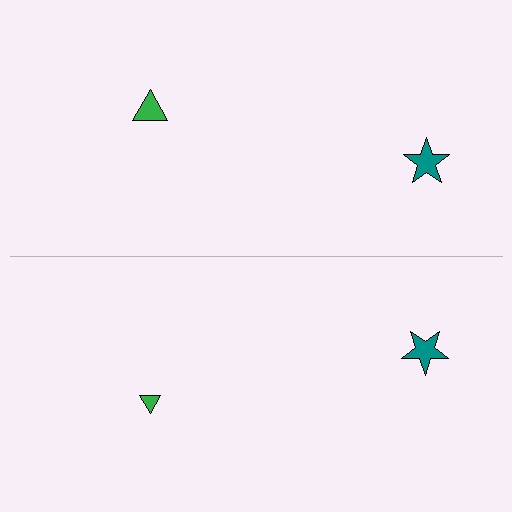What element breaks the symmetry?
The green triangle on the bottom side has a different size than its mirror counterpart.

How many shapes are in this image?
There are 4 shapes in this image.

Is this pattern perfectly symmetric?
No, the pattern is not perfectly symmetric. The green triangle on the bottom side has a different size than its mirror counterpart.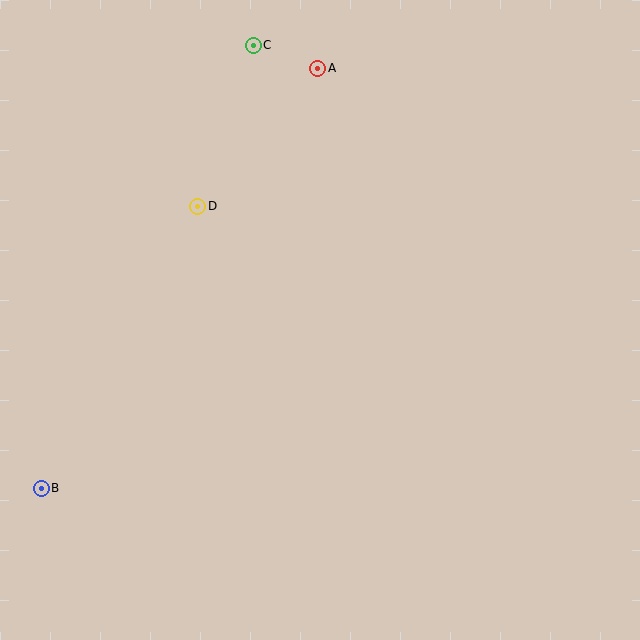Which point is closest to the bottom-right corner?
Point B is closest to the bottom-right corner.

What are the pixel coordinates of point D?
Point D is at (198, 206).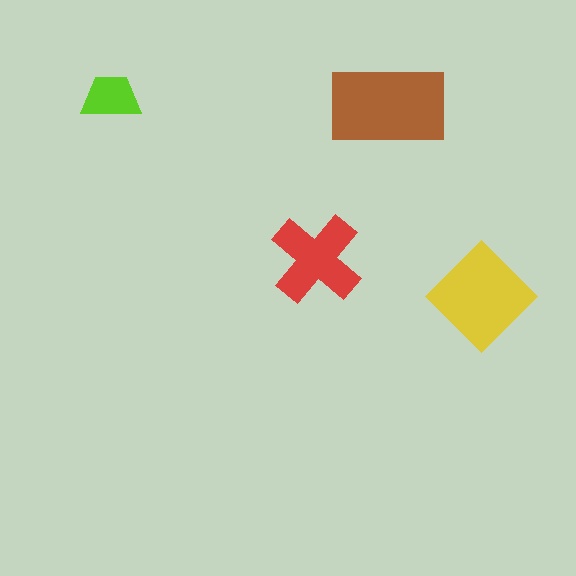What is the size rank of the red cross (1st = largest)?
3rd.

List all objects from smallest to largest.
The lime trapezoid, the red cross, the yellow diamond, the brown rectangle.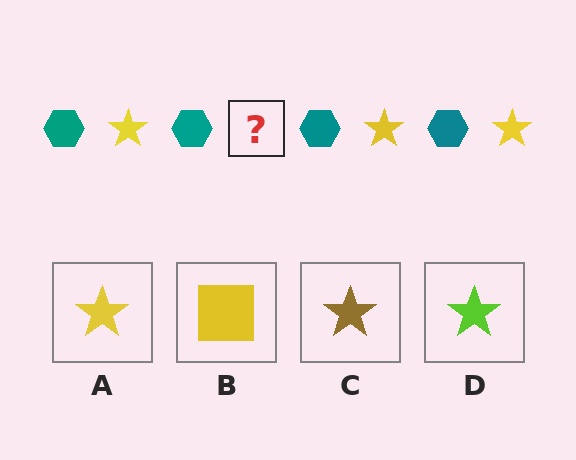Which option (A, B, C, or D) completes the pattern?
A.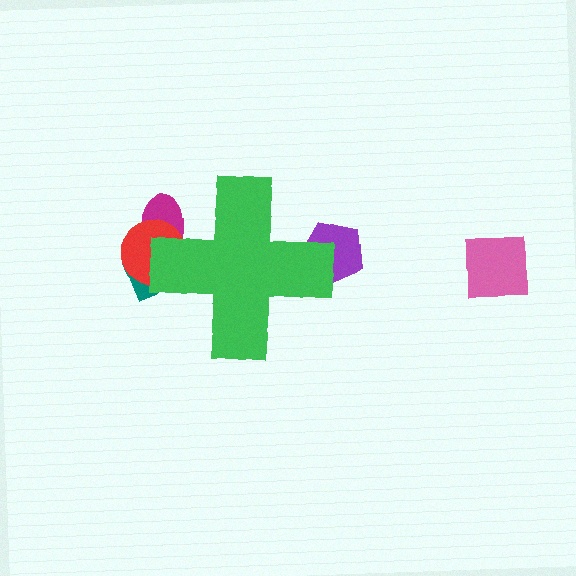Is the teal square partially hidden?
Yes, the teal square is partially hidden behind the green cross.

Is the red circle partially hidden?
Yes, the red circle is partially hidden behind the green cross.